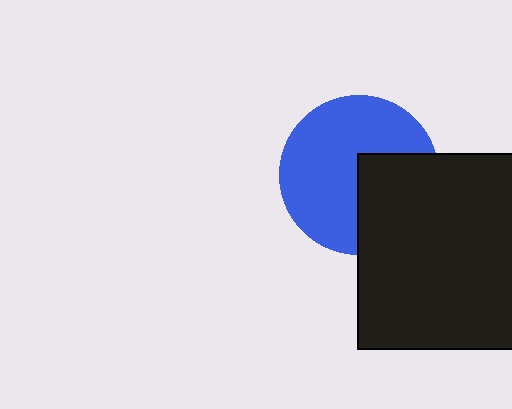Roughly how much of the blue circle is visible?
Most of it is visible (roughly 66%).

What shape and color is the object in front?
The object in front is a black square.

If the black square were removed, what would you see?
You would see the complete blue circle.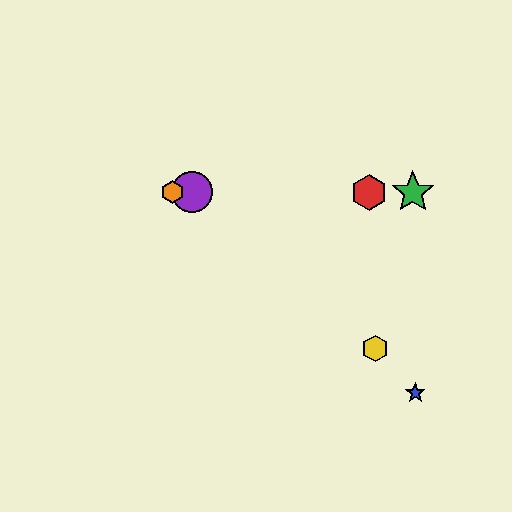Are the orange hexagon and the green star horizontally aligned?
Yes, both are at y≈192.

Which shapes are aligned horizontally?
The red hexagon, the green star, the purple circle, the orange hexagon are aligned horizontally.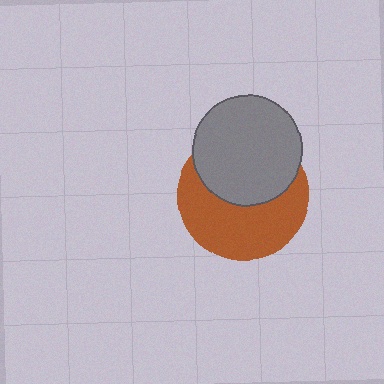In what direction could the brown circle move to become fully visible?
The brown circle could move down. That would shift it out from behind the gray circle entirely.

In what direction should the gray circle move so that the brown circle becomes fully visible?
The gray circle should move up. That is the shortest direction to clear the overlap and leave the brown circle fully visible.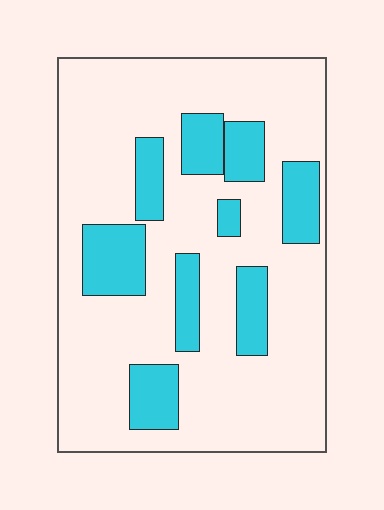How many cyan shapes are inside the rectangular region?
9.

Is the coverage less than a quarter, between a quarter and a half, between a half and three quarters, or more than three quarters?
Less than a quarter.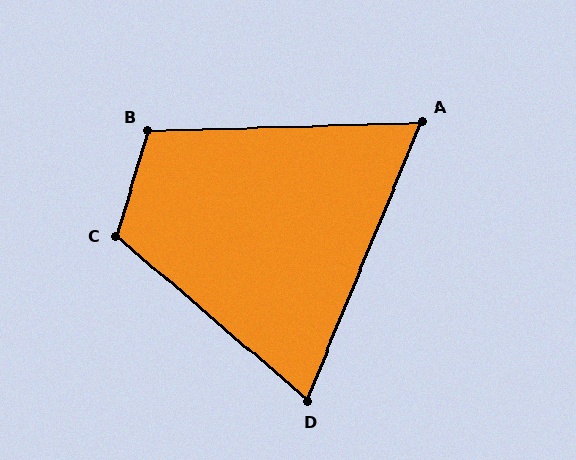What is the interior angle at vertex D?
Approximately 72 degrees (acute).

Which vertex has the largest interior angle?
C, at approximately 114 degrees.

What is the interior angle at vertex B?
Approximately 108 degrees (obtuse).